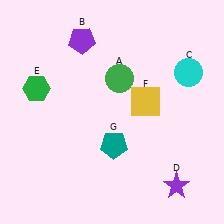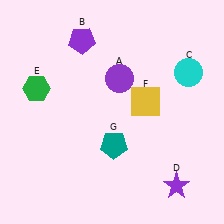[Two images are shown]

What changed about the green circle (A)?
In Image 1, A is green. In Image 2, it changed to purple.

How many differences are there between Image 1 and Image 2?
There is 1 difference between the two images.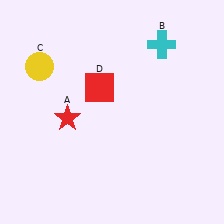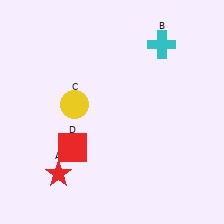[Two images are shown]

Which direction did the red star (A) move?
The red star (A) moved down.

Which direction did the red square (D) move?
The red square (D) moved down.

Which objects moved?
The objects that moved are: the red star (A), the yellow circle (C), the red square (D).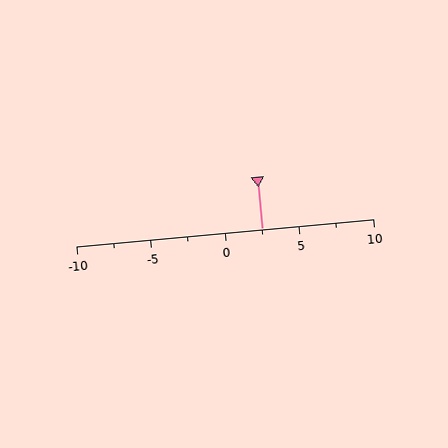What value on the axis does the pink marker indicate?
The marker indicates approximately 2.5.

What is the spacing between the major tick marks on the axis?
The major ticks are spaced 5 apart.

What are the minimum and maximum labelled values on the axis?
The axis runs from -10 to 10.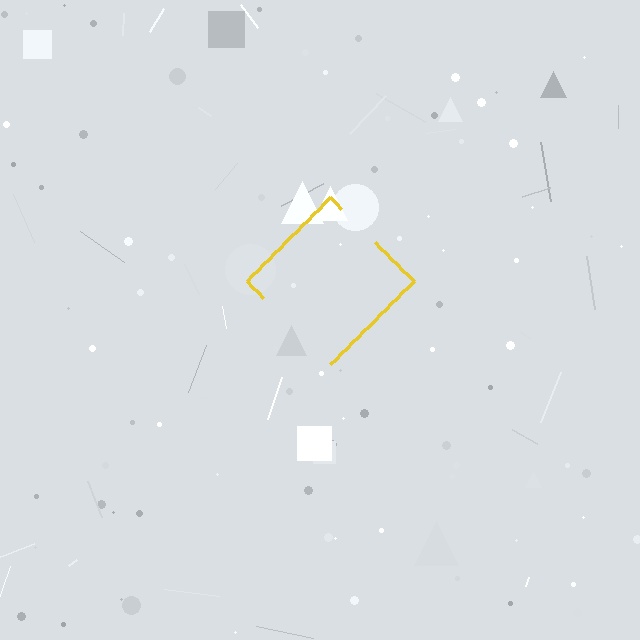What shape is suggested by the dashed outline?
The dashed outline suggests a diamond.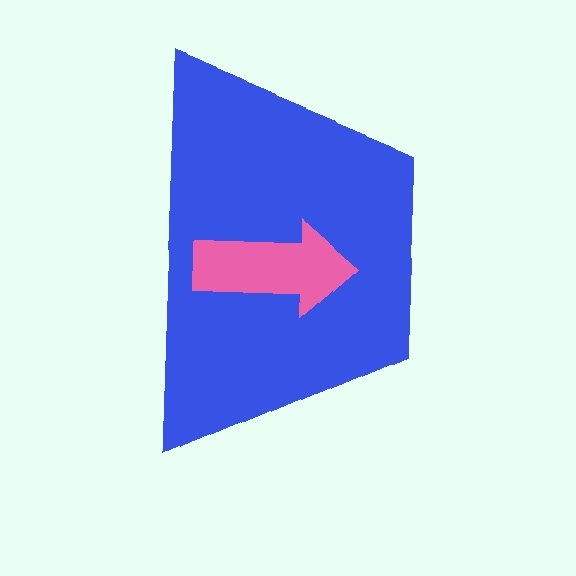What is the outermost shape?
The blue trapezoid.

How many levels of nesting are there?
2.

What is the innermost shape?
The pink arrow.